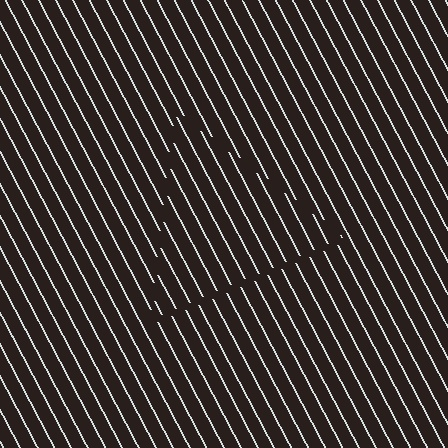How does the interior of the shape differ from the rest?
The interior of the shape contains the same grating, shifted by half a period — the contour is defined by the phase discontinuity where line-ends from the inner and outer gratings abut.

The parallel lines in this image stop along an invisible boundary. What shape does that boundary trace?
An illusory triangle. The interior of the shape contains the same grating, shifted by half a period — the contour is defined by the phase discontinuity where line-ends from the inner and outer gratings abut.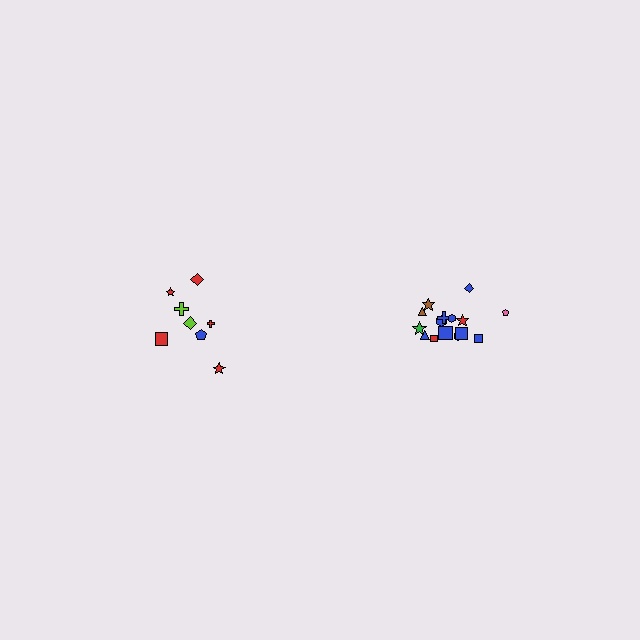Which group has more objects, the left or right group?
The right group.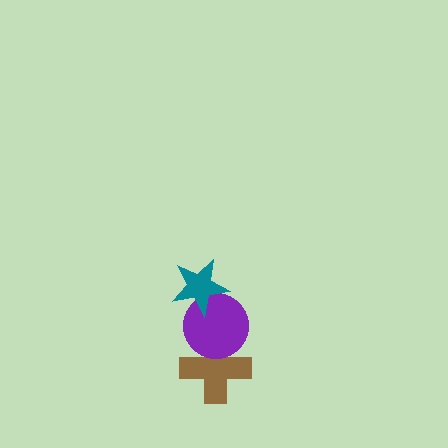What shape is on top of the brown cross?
The purple circle is on top of the brown cross.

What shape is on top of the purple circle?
The teal star is on top of the purple circle.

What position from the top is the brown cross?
The brown cross is 3rd from the top.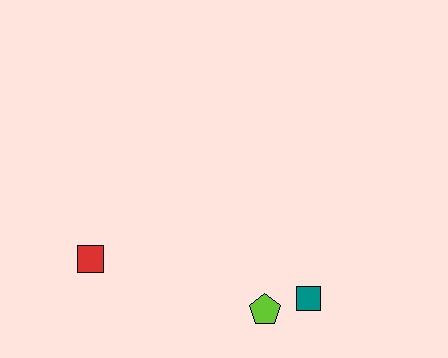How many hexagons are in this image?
There are no hexagons.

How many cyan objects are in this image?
There are no cyan objects.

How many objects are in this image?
There are 3 objects.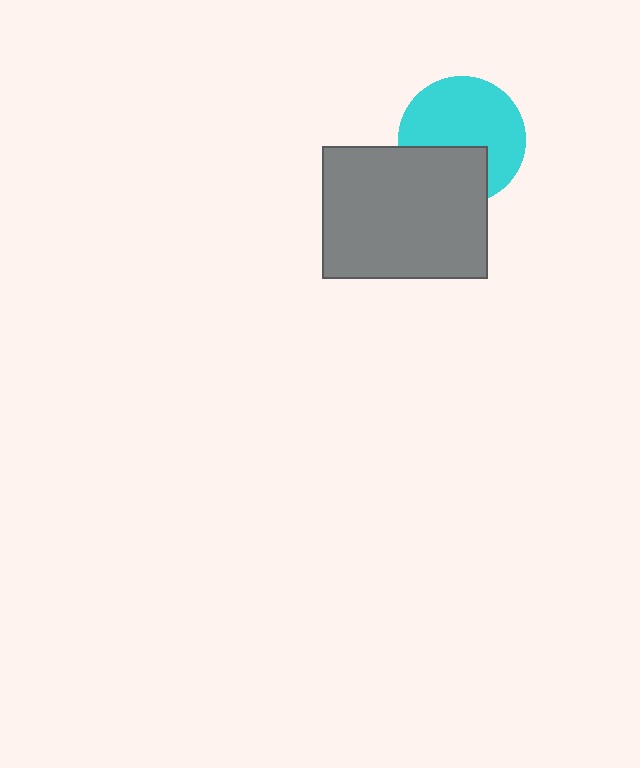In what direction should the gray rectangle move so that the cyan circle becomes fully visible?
The gray rectangle should move down. That is the shortest direction to clear the overlap and leave the cyan circle fully visible.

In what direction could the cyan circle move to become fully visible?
The cyan circle could move up. That would shift it out from behind the gray rectangle entirely.